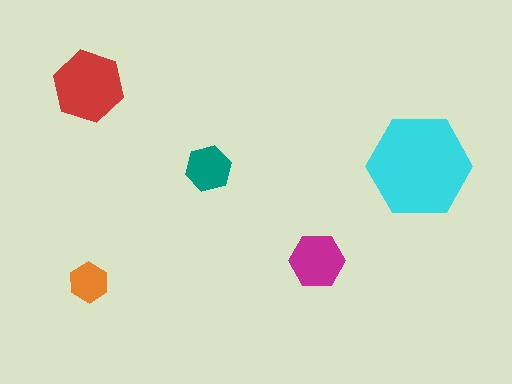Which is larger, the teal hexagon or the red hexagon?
The red one.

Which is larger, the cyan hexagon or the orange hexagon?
The cyan one.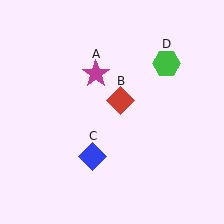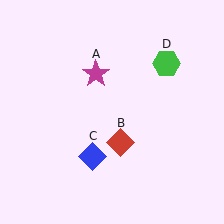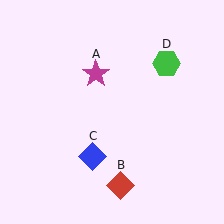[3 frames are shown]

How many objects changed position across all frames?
1 object changed position: red diamond (object B).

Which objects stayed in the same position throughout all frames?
Magenta star (object A) and blue diamond (object C) and green hexagon (object D) remained stationary.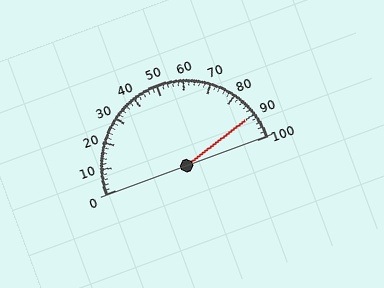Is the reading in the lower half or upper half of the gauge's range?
The reading is in the upper half of the range (0 to 100).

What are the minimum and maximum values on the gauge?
The gauge ranges from 0 to 100.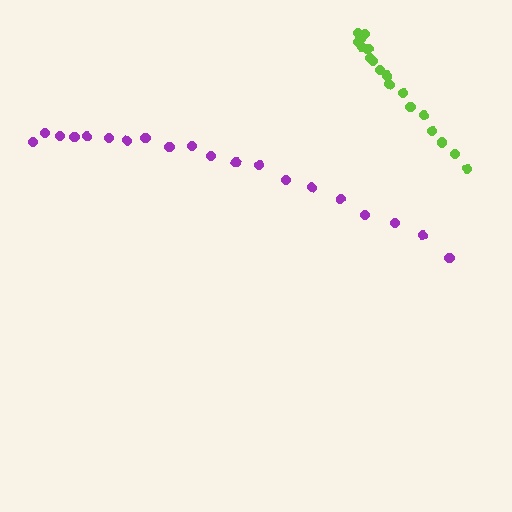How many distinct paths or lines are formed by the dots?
There are 2 distinct paths.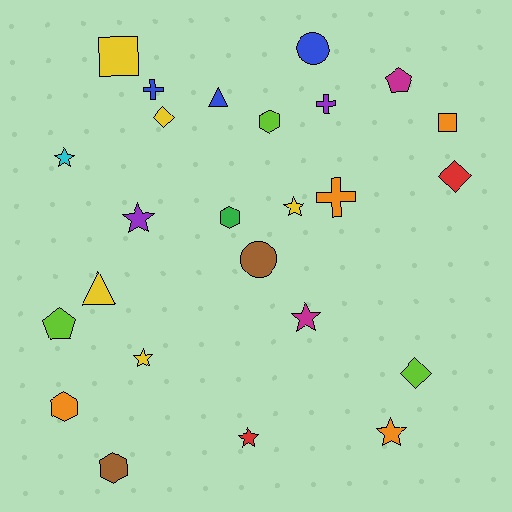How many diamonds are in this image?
There are 3 diamonds.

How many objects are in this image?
There are 25 objects.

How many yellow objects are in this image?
There are 5 yellow objects.